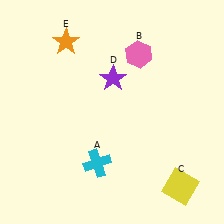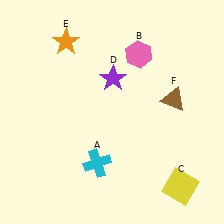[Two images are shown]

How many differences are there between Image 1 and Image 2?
There is 1 difference between the two images.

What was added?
A brown triangle (F) was added in Image 2.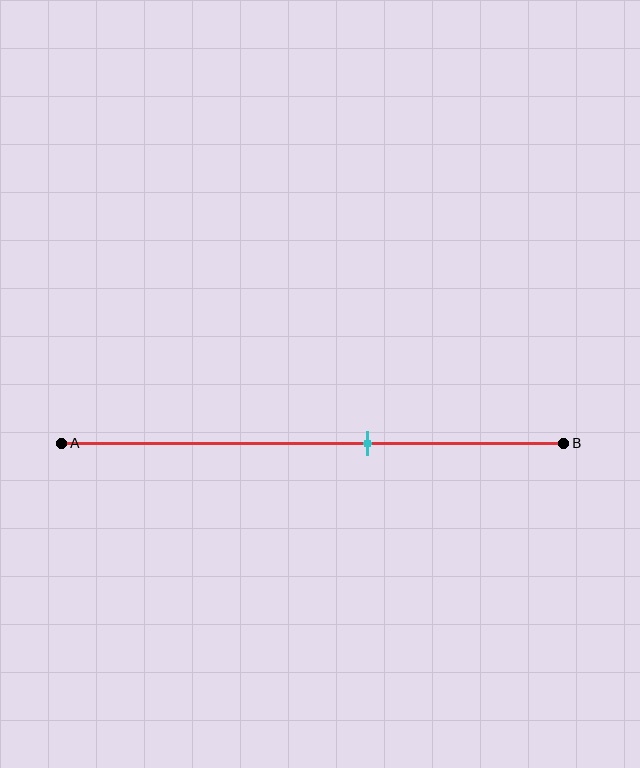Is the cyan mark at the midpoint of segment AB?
No, the mark is at about 60% from A, not at the 50% midpoint.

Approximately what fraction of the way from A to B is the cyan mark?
The cyan mark is approximately 60% of the way from A to B.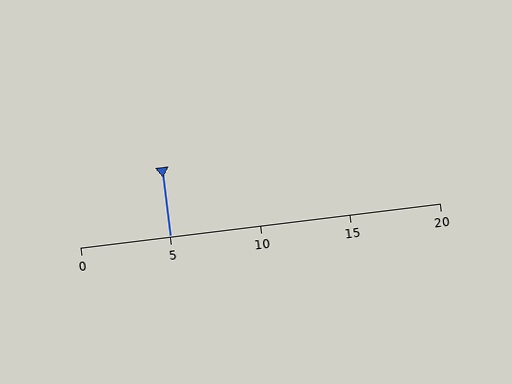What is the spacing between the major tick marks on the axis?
The major ticks are spaced 5 apart.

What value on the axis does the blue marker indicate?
The marker indicates approximately 5.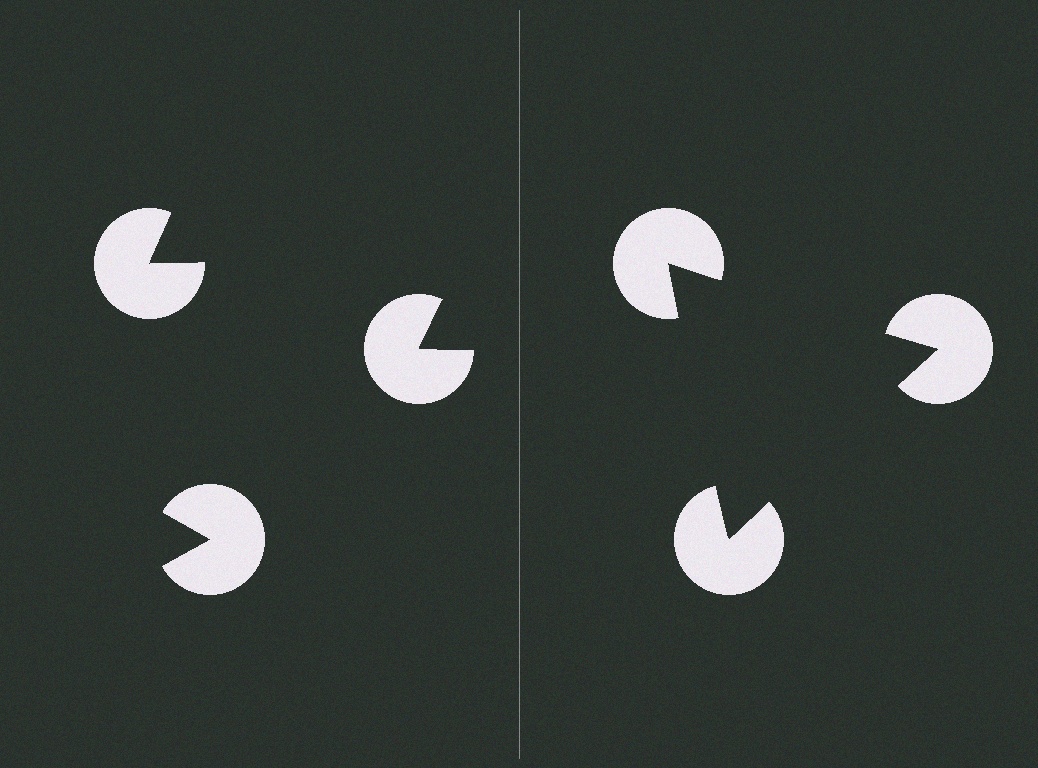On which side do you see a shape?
An illusory triangle appears on the right side. On the left side the wedge cuts are rotated, so no coherent shape forms.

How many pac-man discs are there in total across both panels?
6 — 3 on each side.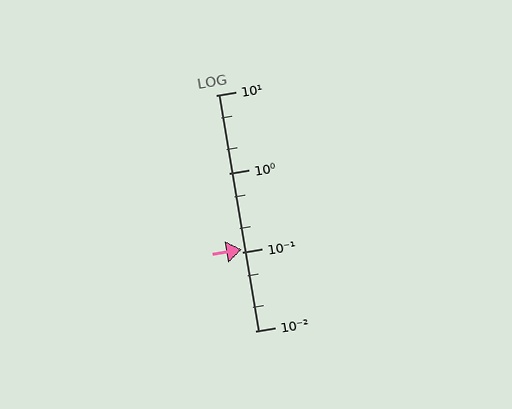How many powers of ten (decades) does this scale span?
The scale spans 3 decades, from 0.01 to 10.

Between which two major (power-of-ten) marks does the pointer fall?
The pointer is between 0.1 and 1.